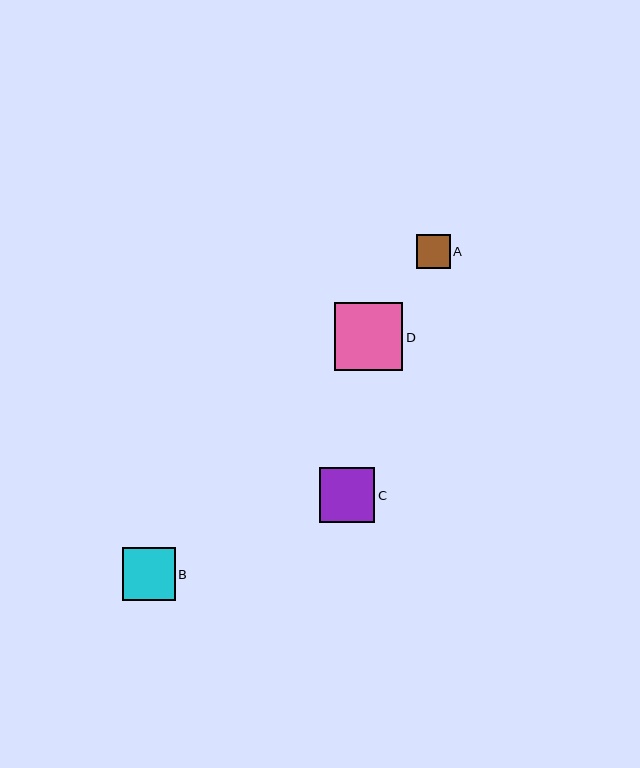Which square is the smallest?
Square A is the smallest with a size of approximately 34 pixels.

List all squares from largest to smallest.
From largest to smallest: D, C, B, A.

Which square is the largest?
Square D is the largest with a size of approximately 68 pixels.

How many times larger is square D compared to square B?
Square D is approximately 1.3 times the size of square B.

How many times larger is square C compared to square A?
Square C is approximately 1.6 times the size of square A.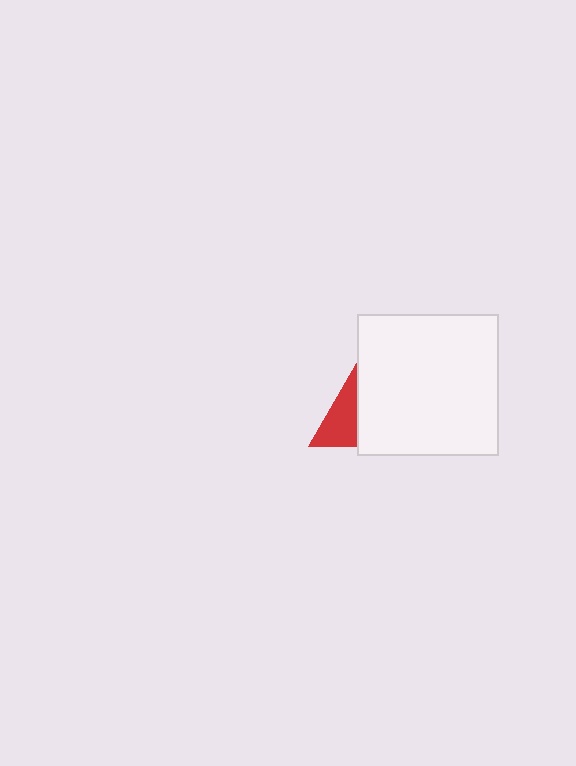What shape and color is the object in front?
The object in front is a white square.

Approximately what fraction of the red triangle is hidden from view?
Roughly 65% of the red triangle is hidden behind the white square.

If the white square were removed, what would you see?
You would see the complete red triangle.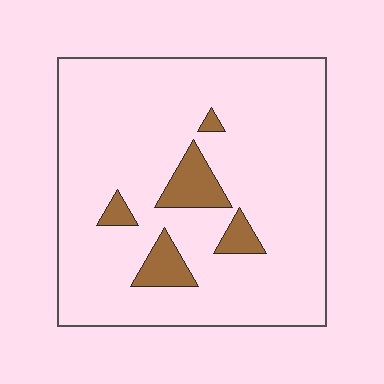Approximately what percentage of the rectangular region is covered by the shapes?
Approximately 10%.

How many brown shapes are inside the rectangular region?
5.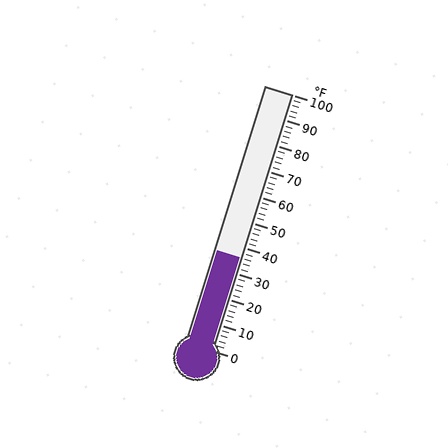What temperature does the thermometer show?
The thermometer shows approximately 36°F.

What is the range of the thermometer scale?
The thermometer scale ranges from 0°F to 100°F.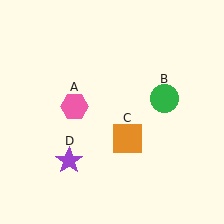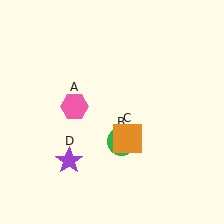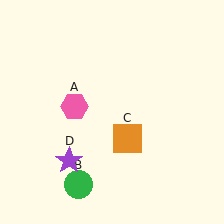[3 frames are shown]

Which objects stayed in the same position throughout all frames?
Pink hexagon (object A) and orange square (object C) and purple star (object D) remained stationary.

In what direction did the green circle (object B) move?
The green circle (object B) moved down and to the left.